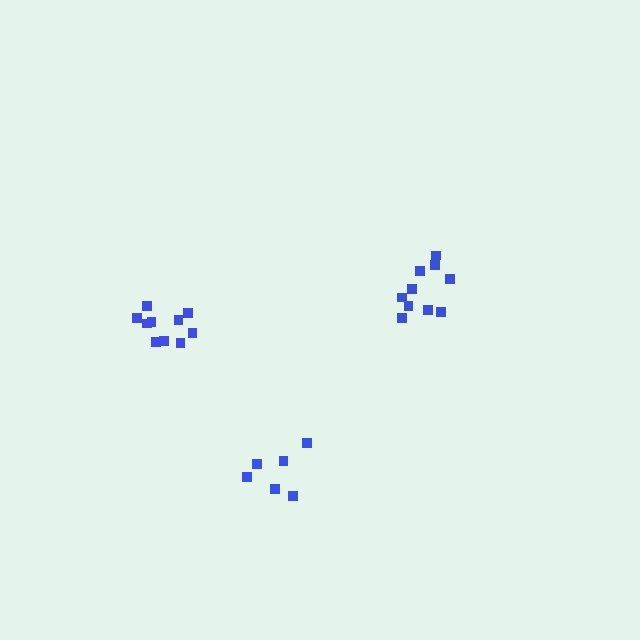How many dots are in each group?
Group 1: 10 dots, Group 2: 10 dots, Group 3: 6 dots (26 total).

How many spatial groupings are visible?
There are 3 spatial groupings.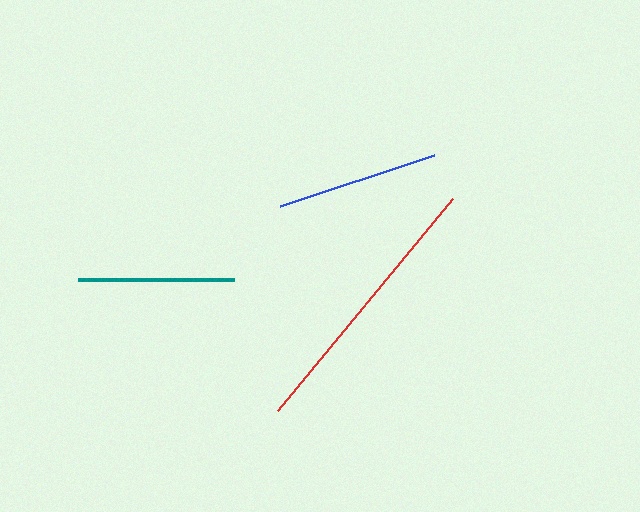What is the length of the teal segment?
The teal segment is approximately 156 pixels long.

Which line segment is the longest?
The red line is the longest at approximately 275 pixels.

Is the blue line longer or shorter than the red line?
The red line is longer than the blue line.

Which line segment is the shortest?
The teal line is the shortest at approximately 156 pixels.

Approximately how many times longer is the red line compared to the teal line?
The red line is approximately 1.8 times the length of the teal line.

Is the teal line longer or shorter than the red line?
The red line is longer than the teal line.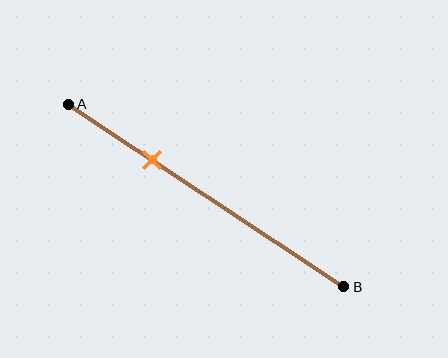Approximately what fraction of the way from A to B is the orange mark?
The orange mark is approximately 30% of the way from A to B.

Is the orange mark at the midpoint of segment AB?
No, the mark is at about 30% from A, not at the 50% midpoint.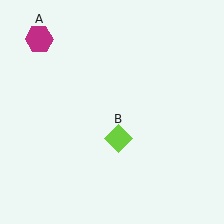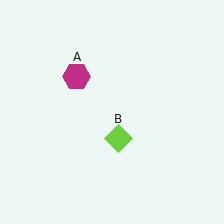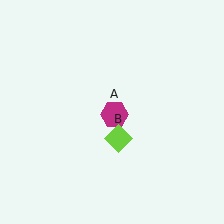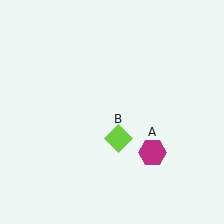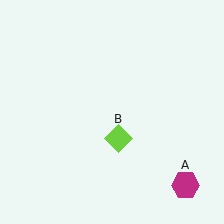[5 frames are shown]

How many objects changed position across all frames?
1 object changed position: magenta hexagon (object A).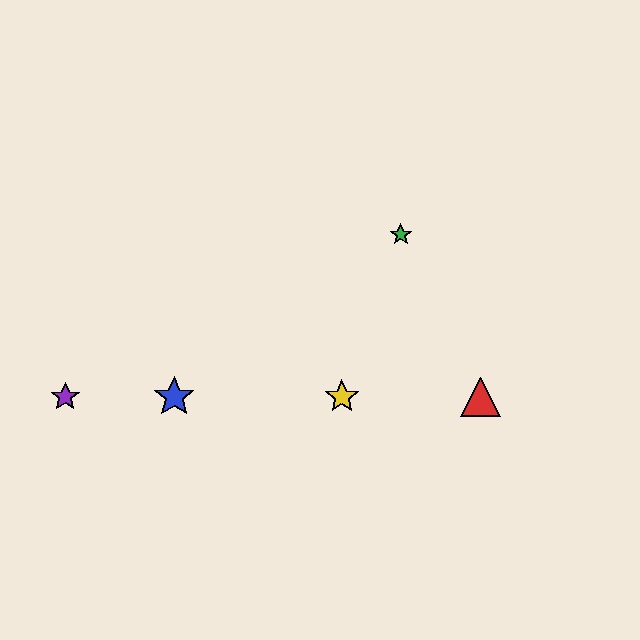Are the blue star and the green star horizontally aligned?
No, the blue star is at y≈397 and the green star is at y≈235.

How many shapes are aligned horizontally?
4 shapes (the red triangle, the blue star, the yellow star, the purple star) are aligned horizontally.